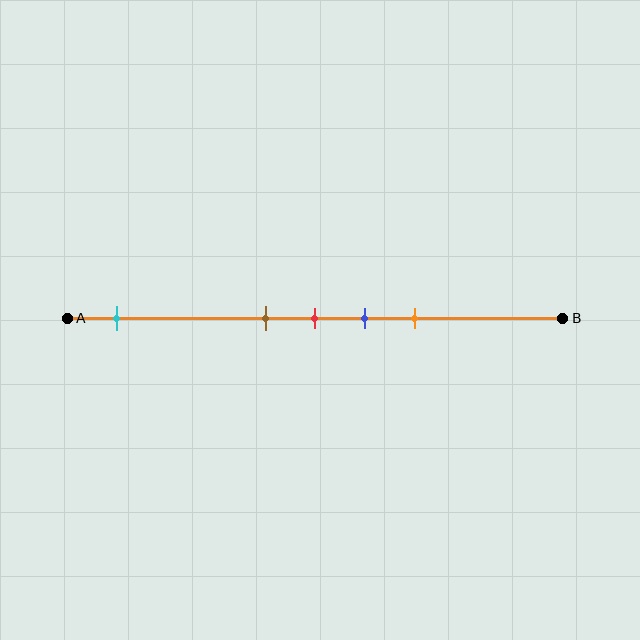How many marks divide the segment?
There are 5 marks dividing the segment.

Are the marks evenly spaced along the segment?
No, the marks are not evenly spaced.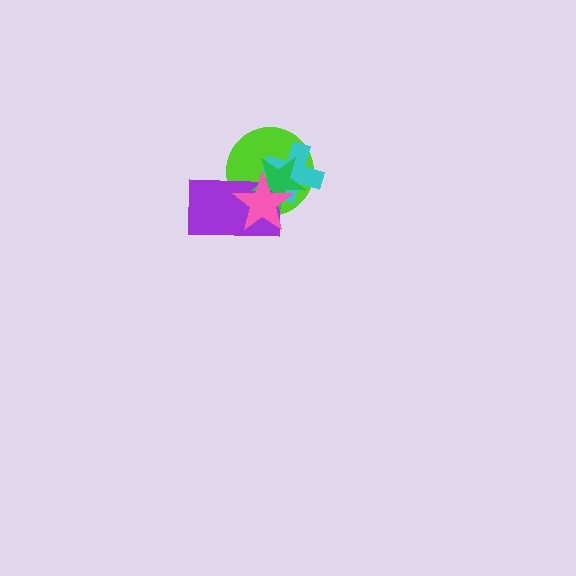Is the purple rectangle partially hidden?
Yes, it is partially covered by another shape.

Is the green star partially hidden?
Yes, it is partially covered by another shape.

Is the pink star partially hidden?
No, no other shape covers it.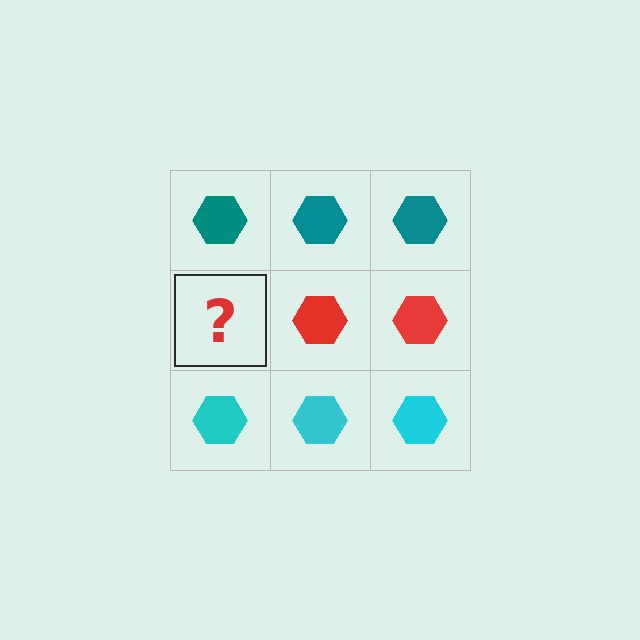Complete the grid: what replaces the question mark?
The question mark should be replaced with a red hexagon.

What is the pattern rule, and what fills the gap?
The rule is that each row has a consistent color. The gap should be filled with a red hexagon.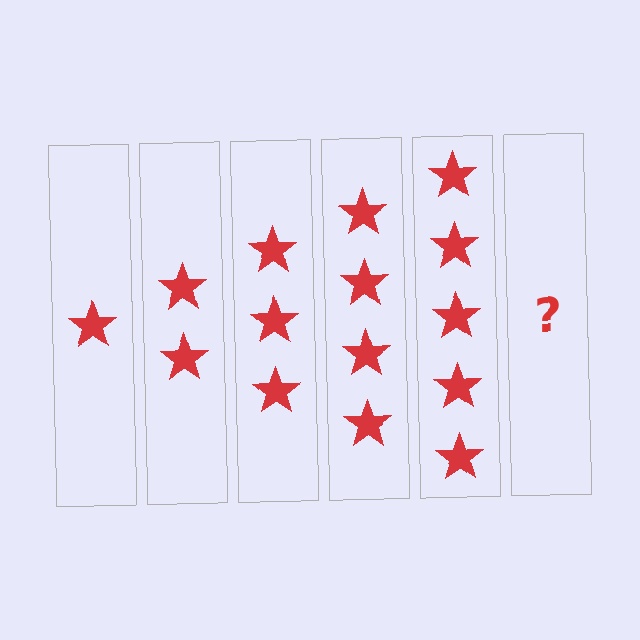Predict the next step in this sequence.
The next step is 6 stars.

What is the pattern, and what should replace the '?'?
The pattern is that each step adds one more star. The '?' should be 6 stars.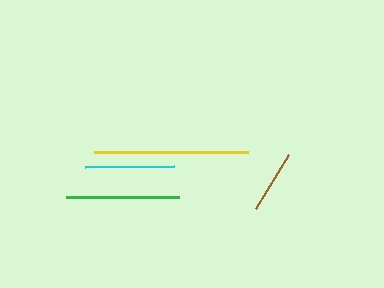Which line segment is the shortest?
The brown line is the shortest at approximately 63 pixels.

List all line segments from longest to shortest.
From longest to shortest: yellow, green, cyan, brown.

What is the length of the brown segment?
The brown segment is approximately 63 pixels long.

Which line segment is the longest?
The yellow line is the longest at approximately 153 pixels.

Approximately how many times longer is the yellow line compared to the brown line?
The yellow line is approximately 2.4 times the length of the brown line.